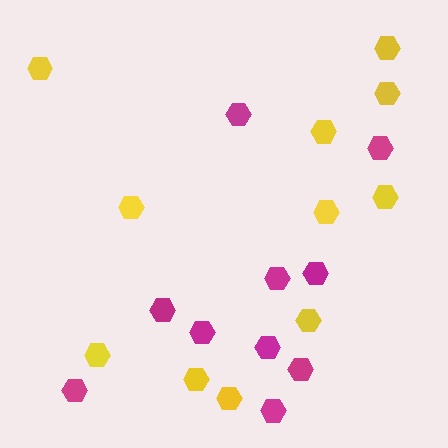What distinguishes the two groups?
There are 2 groups: one group of magenta hexagons (10) and one group of yellow hexagons (11).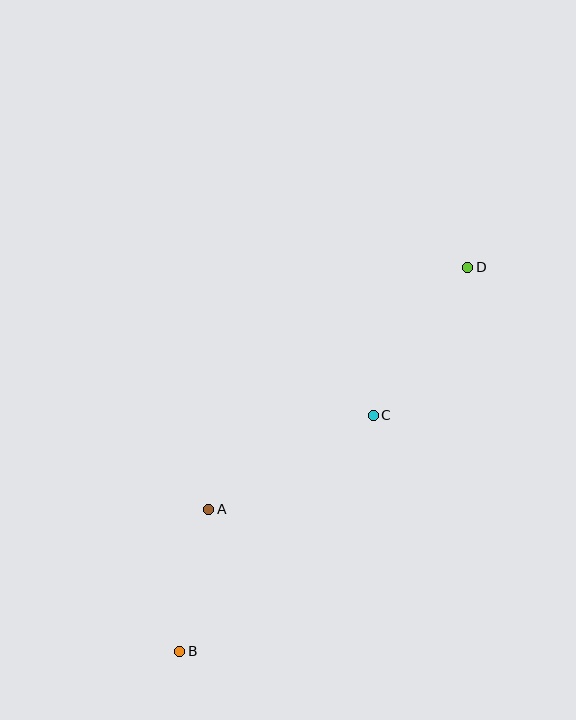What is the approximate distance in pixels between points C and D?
The distance between C and D is approximately 176 pixels.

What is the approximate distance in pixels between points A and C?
The distance between A and C is approximately 190 pixels.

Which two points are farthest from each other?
Points B and D are farthest from each other.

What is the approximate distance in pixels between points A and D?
The distance between A and D is approximately 355 pixels.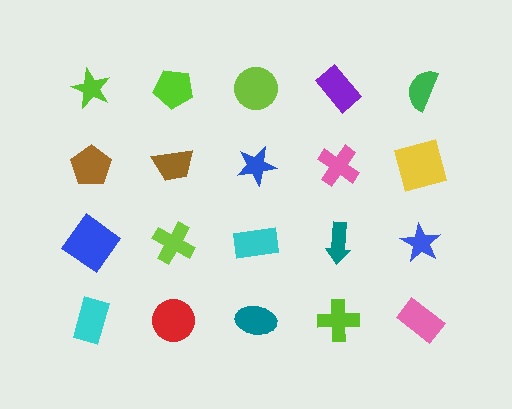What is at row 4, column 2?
A red circle.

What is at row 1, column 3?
A lime circle.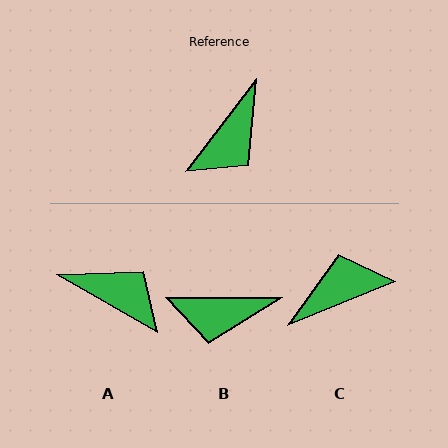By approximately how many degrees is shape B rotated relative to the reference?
Approximately 52 degrees clockwise.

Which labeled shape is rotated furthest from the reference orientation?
C, about 150 degrees away.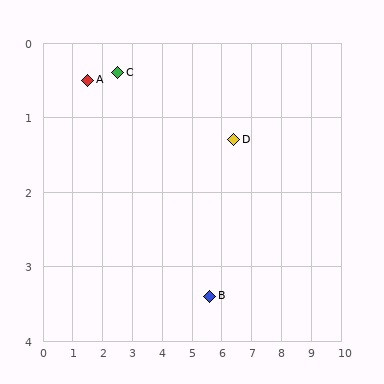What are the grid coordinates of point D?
Point D is at approximately (6.4, 1.3).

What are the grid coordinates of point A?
Point A is at approximately (1.5, 0.5).